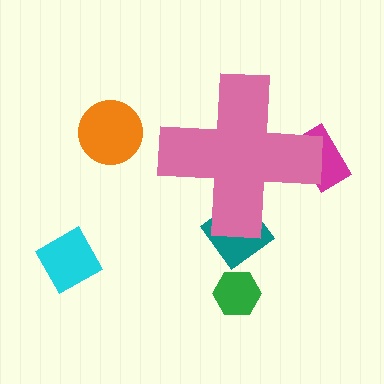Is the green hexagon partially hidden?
No, the green hexagon is fully visible.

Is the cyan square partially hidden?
No, the cyan square is fully visible.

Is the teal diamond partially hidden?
Yes, the teal diamond is partially hidden behind the pink cross.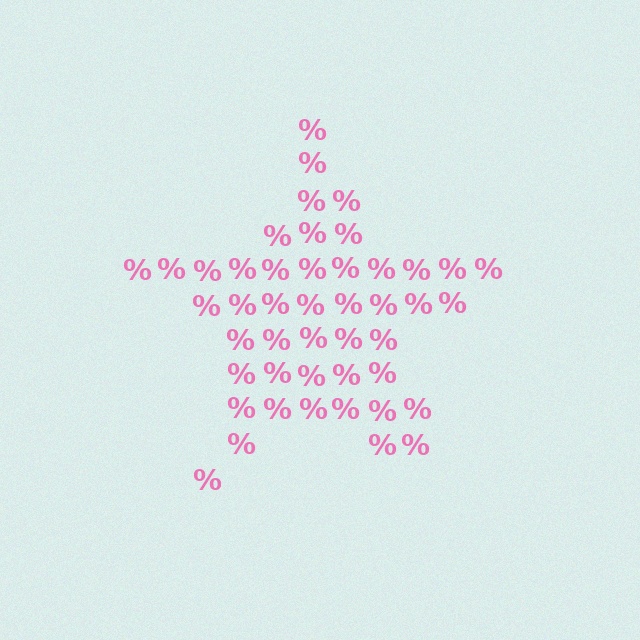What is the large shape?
The large shape is a star.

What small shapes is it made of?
It is made of small percent signs.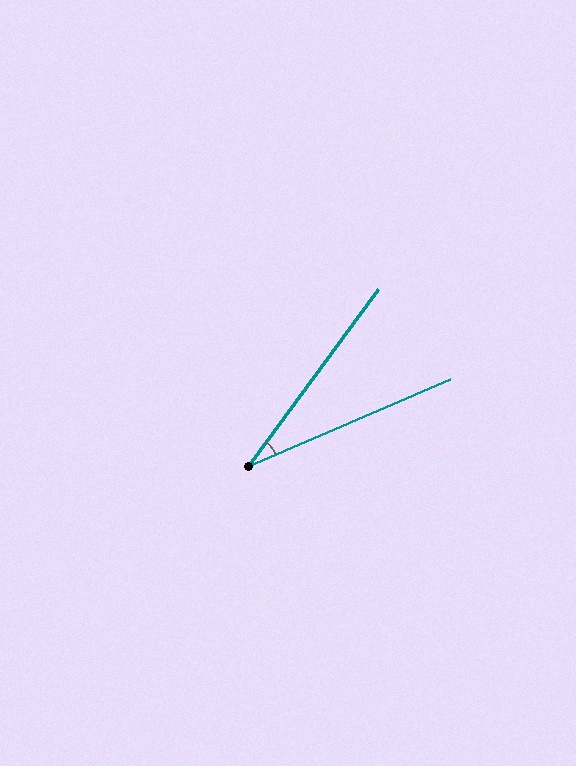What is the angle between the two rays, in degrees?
Approximately 30 degrees.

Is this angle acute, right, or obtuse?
It is acute.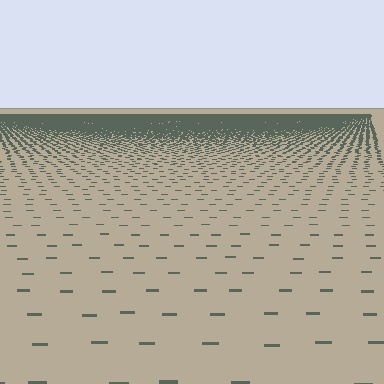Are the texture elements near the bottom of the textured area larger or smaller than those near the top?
Larger. Near the bottom, elements are closer to the viewer and appear at a bigger on-screen size.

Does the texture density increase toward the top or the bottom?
Density increases toward the top.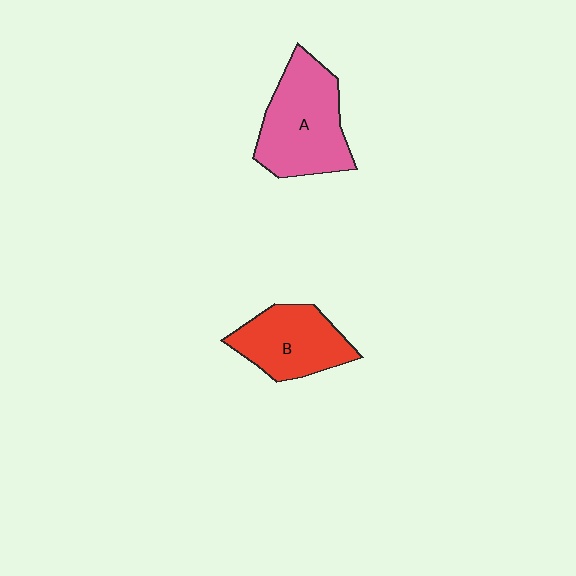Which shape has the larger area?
Shape A (pink).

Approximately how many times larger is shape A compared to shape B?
Approximately 1.3 times.